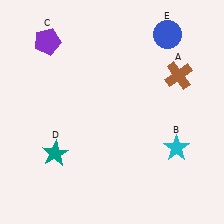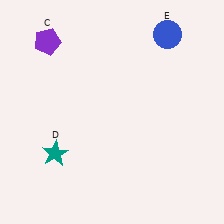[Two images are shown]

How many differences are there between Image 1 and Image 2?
There are 2 differences between the two images.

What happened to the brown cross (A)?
The brown cross (A) was removed in Image 2. It was in the top-right area of Image 1.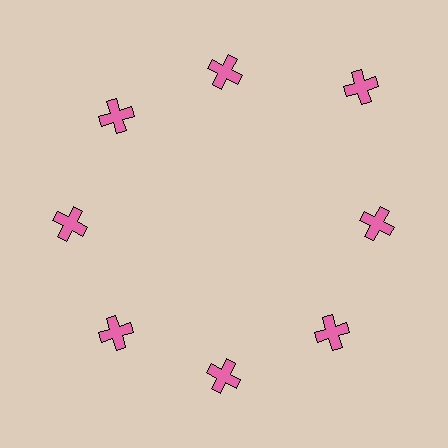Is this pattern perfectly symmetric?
No. The 8 pink crosses are arranged in a ring, but one element near the 2 o'clock position is pushed outward from the center, breaking the 8-fold rotational symmetry.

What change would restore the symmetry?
The symmetry would be restored by moving it inward, back onto the ring so that all 8 crosses sit at equal angles and equal distance from the center.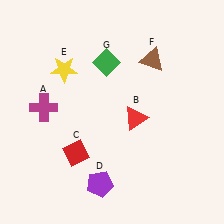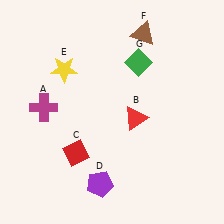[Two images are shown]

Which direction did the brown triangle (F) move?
The brown triangle (F) moved up.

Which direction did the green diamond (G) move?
The green diamond (G) moved right.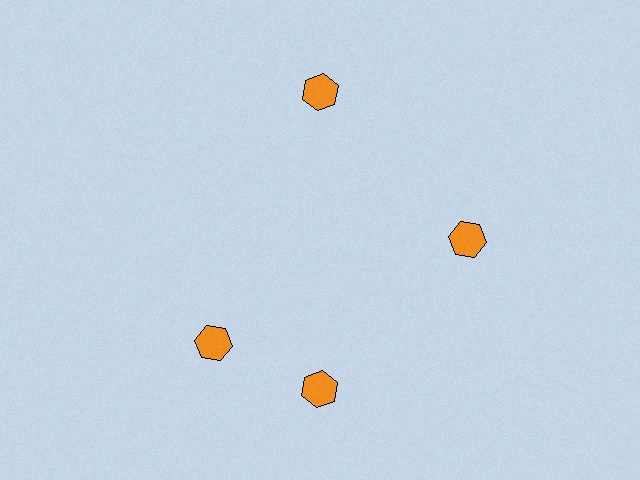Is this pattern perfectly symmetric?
No. The 4 orange hexagons are arranged in a ring, but one element near the 9 o'clock position is rotated out of alignment along the ring, breaking the 4-fold rotational symmetry.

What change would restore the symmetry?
The symmetry would be restored by rotating it back into even spacing with its neighbors so that all 4 hexagons sit at equal angles and equal distance from the center.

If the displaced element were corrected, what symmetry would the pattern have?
It would have 4-fold rotational symmetry — the pattern would map onto itself every 90 degrees.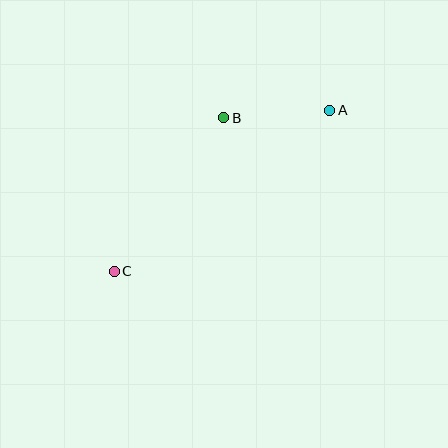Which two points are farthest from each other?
Points A and C are farthest from each other.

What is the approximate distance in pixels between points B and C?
The distance between B and C is approximately 188 pixels.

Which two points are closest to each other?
Points A and B are closest to each other.